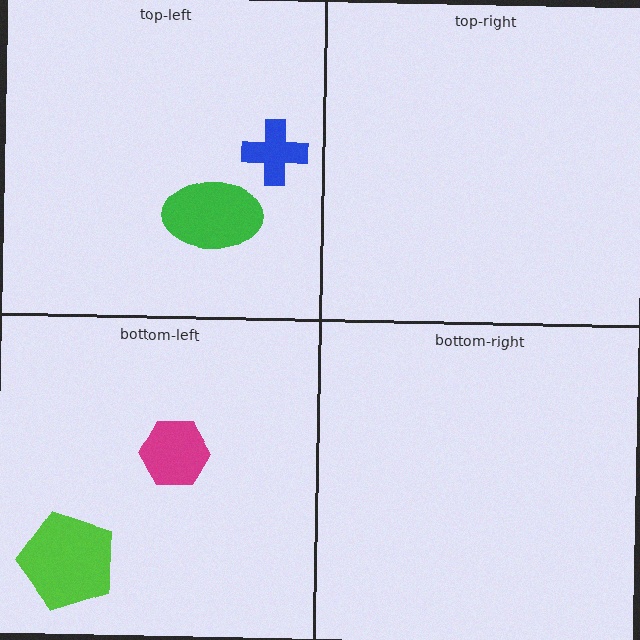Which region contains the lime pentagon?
The bottom-left region.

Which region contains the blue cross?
The top-left region.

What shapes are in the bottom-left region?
The lime pentagon, the magenta hexagon.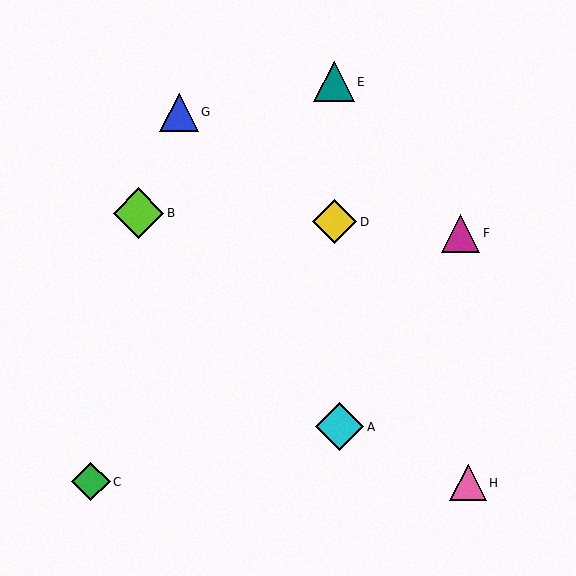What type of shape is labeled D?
Shape D is a yellow diamond.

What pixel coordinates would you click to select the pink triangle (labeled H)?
Click at (468, 483) to select the pink triangle H.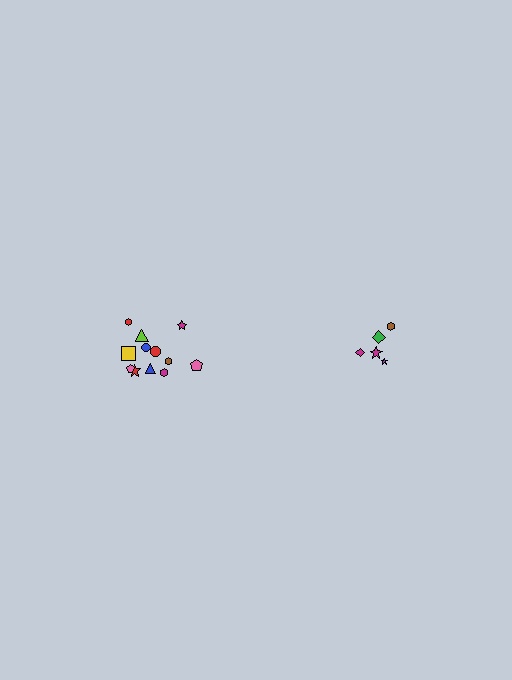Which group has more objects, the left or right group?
The left group.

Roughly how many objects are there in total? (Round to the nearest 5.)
Roughly 15 objects in total.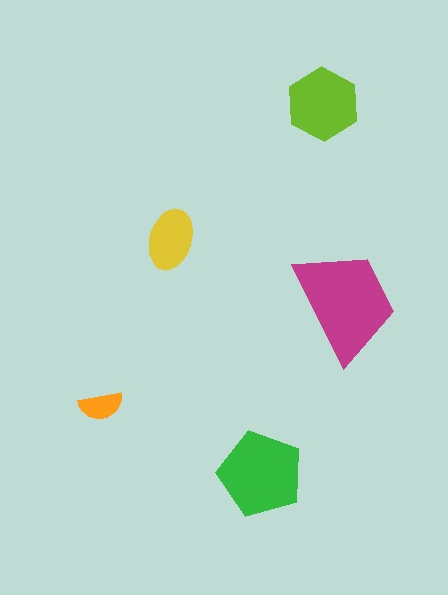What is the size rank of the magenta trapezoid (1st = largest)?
1st.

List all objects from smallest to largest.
The orange semicircle, the yellow ellipse, the lime hexagon, the green pentagon, the magenta trapezoid.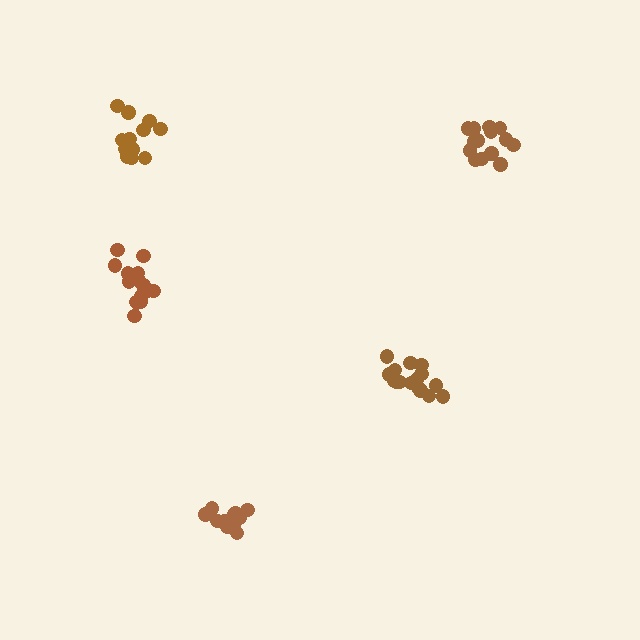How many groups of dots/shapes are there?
There are 5 groups.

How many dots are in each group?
Group 1: 14 dots, Group 2: 16 dots, Group 3: 16 dots, Group 4: 14 dots, Group 5: 12 dots (72 total).